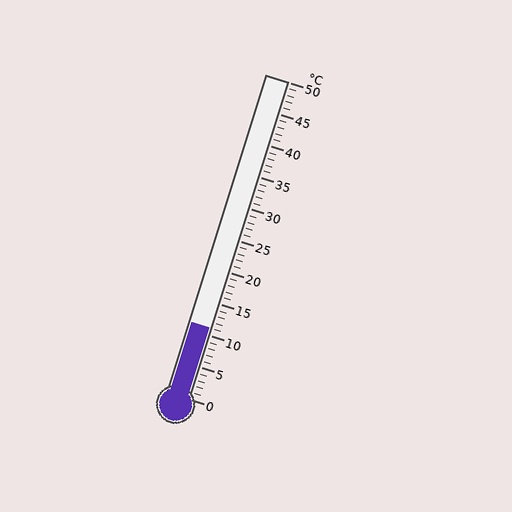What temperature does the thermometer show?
The thermometer shows approximately 11°C.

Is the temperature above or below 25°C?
The temperature is below 25°C.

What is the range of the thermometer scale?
The thermometer scale ranges from 0°C to 50°C.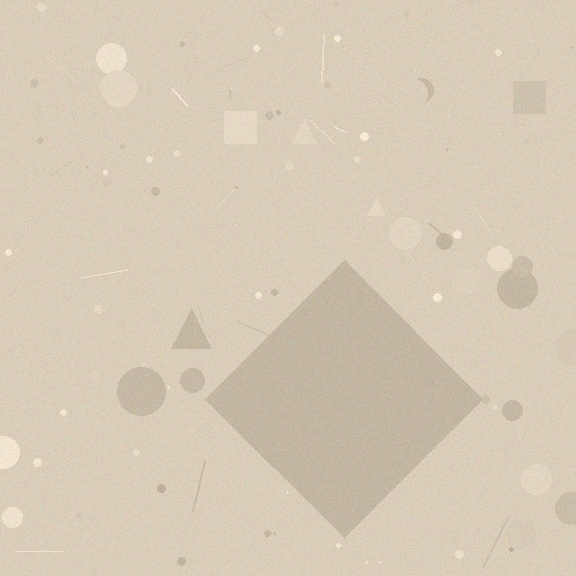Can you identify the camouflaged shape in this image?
The camouflaged shape is a diamond.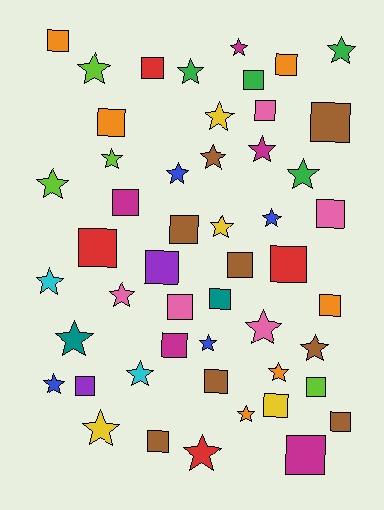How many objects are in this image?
There are 50 objects.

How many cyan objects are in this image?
There are 2 cyan objects.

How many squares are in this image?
There are 25 squares.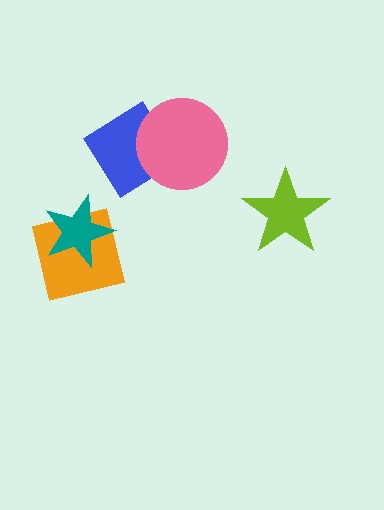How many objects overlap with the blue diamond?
1 object overlaps with the blue diamond.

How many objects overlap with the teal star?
1 object overlaps with the teal star.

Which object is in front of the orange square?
The teal star is in front of the orange square.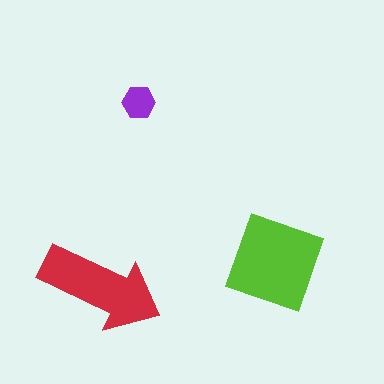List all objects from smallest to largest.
The purple hexagon, the red arrow, the lime diamond.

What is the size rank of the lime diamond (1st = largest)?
1st.